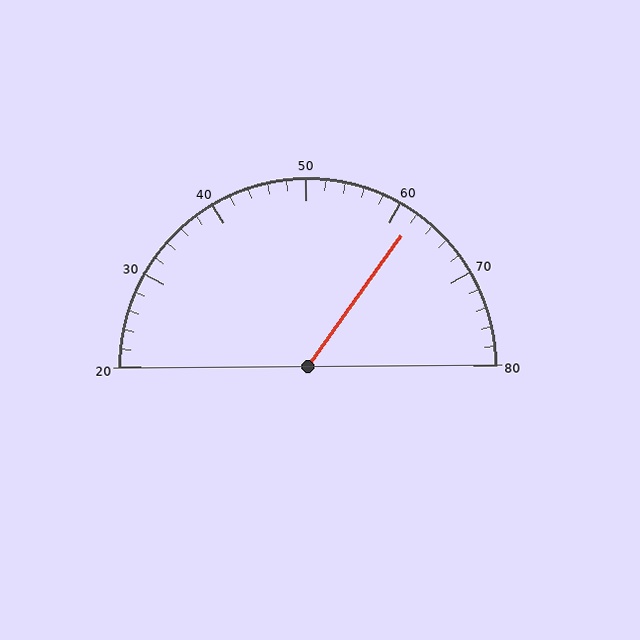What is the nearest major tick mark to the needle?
The nearest major tick mark is 60.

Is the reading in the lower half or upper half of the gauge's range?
The reading is in the upper half of the range (20 to 80).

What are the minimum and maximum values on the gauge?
The gauge ranges from 20 to 80.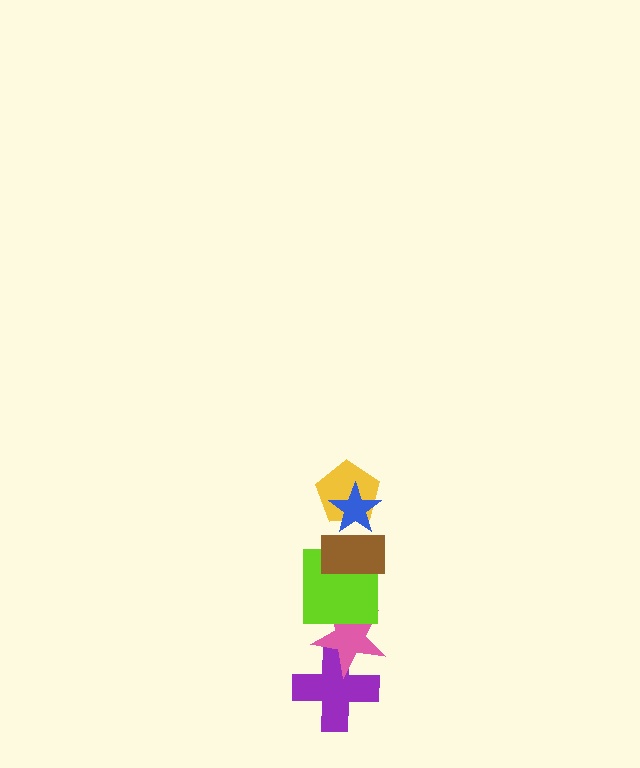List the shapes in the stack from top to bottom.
From top to bottom: the blue star, the yellow pentagon, the brown rectangle, the lime square, the pink star, the purple cross.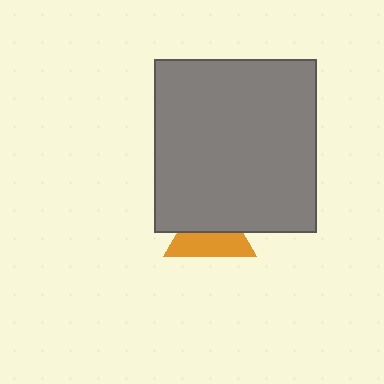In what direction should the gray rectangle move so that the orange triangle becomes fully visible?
The gray rectangle should move up. That is the shortest direction to clear the overlap and leave the orange triangle fully visible.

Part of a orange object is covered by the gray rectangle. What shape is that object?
It is a triangle.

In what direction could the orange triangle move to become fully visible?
The orange triangle could move down. That would shift it out from behind the gray rectangle entirely.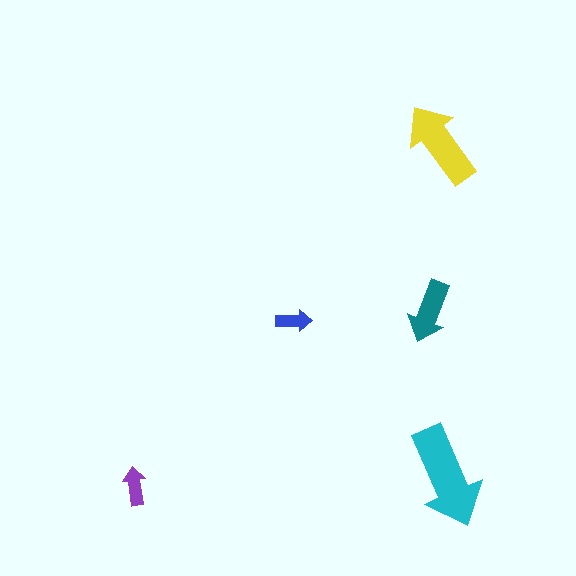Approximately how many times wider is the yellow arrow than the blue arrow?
About 2.5 times wider.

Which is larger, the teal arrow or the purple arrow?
The teal one.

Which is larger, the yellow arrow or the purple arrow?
The yellow one.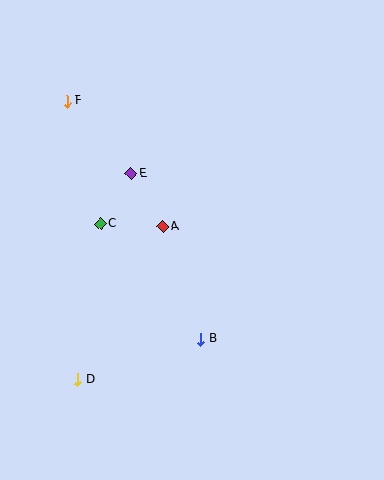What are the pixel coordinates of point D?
Point D is at (78, 380).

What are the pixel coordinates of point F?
Point F is at (67, 101).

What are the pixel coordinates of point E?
Point E is at (131, 174).